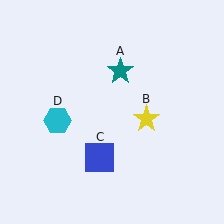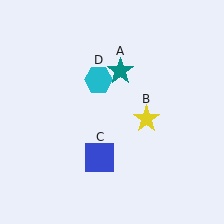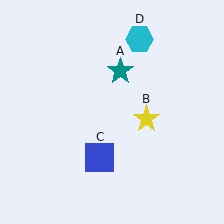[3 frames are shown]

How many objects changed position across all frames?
1 object changed position: cyan hexagon (object D).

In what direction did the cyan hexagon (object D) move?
The cyan hexagon (object D) moved up and to the right.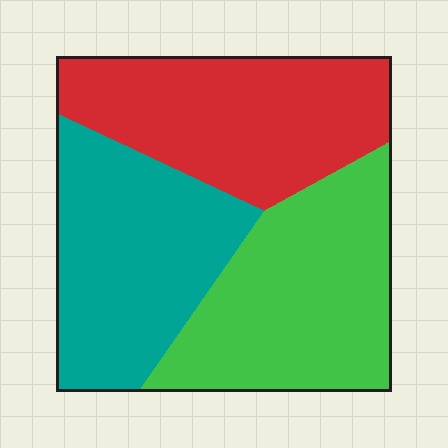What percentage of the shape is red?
Red takes up between a sixth and a third of the shape.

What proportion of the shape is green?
Green takes up about one third (1/3) of the shape.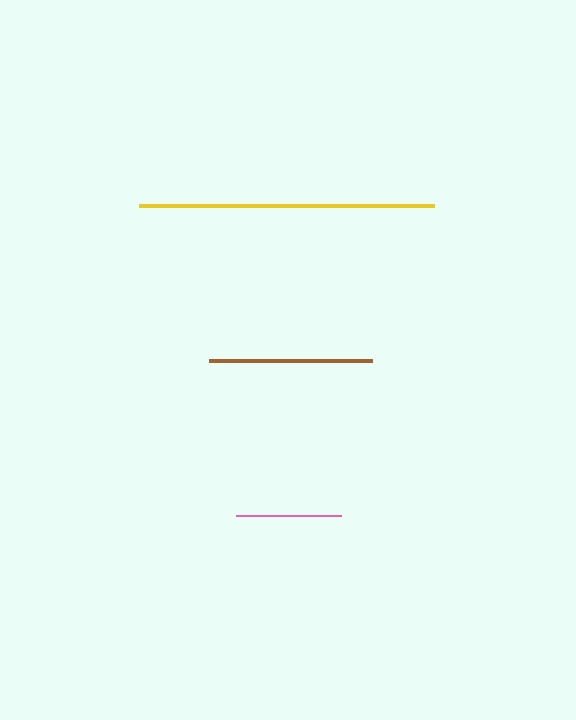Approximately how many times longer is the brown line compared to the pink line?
The brown line is approximately 1.6 times the length of the pink line.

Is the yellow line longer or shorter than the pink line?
The yellow line is longer than the pink line.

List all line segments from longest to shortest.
From longest to shortest: yellow, brown, pink.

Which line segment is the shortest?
The pink line is the shortest at approximately 105 pixels.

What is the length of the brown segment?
The brown segment is approximately 163 pixels long.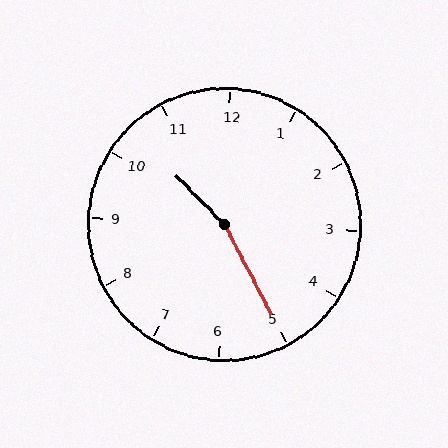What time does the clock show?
10:25.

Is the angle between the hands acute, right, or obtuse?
It is obtuse.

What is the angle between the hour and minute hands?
Approximately 162 degrees.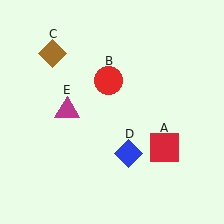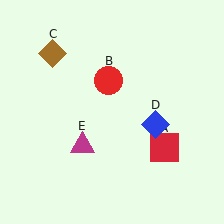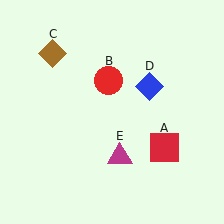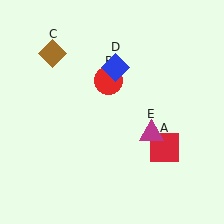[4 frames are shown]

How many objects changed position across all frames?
2 objects changed position: blue diamond (object D), magenta triangle (object E).